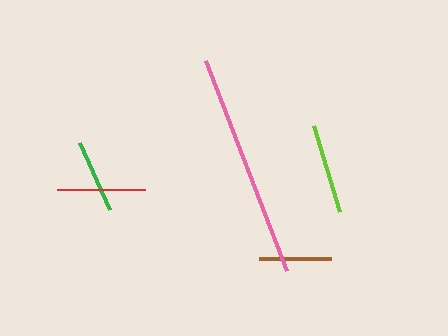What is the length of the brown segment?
The brown segment is approximately 72 pixels long.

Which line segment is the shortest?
The brown line is the shortest at approximately 72 pixels.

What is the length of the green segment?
The green segment is approximately 74 pixels long.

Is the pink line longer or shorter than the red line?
The pink line is longer than the red line.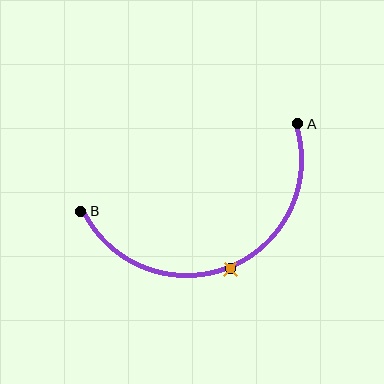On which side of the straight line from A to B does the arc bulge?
The arc bulges below the straight line connecting A and B.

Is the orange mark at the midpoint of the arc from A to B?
Yes. The orange mark lies on the arc at equal arc-length from both A and B — it is the arc midpoint.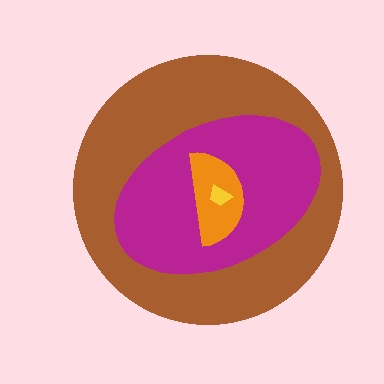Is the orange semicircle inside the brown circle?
Yes.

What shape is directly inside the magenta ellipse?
The orange semicircle.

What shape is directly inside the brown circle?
The magenta ellipse.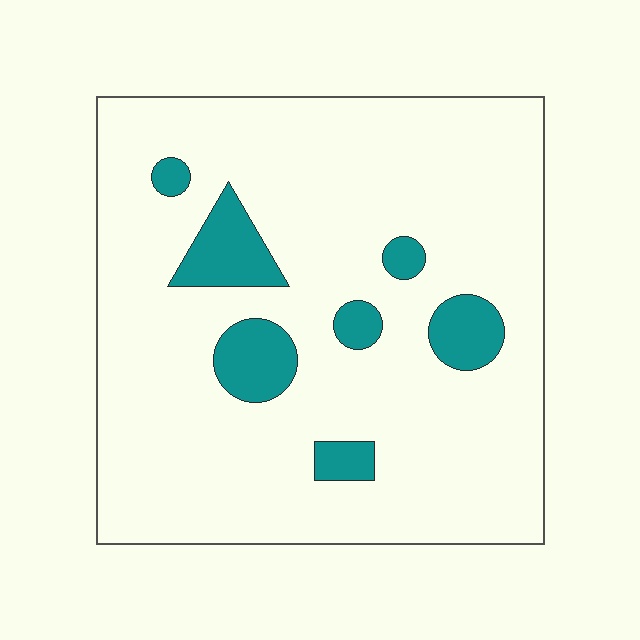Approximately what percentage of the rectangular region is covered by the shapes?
Approximately 10%.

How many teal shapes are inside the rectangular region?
7.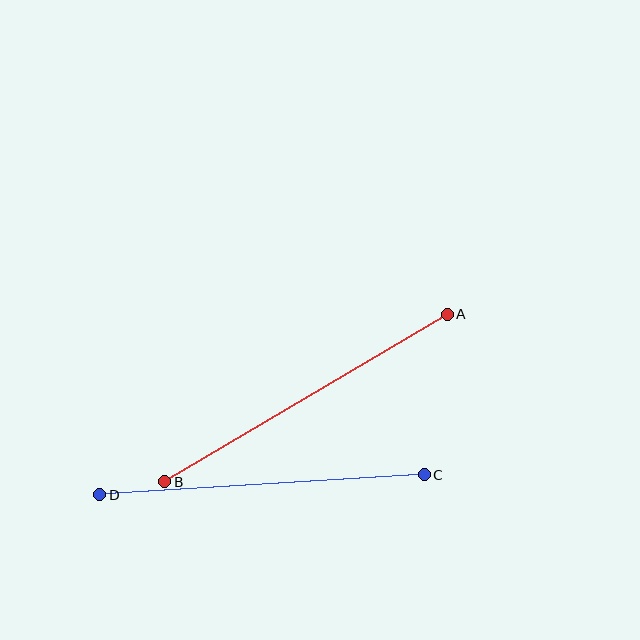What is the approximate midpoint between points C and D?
The midpoint is at approximately (262, 485) pixels.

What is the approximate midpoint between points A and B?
The midpoint is at approximately (306, 398) pixels.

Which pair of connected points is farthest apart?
Points A and B are farthest apart.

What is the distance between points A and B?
The distance is approximately 329 pixels.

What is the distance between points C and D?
The distance is approximately 325 pixels.